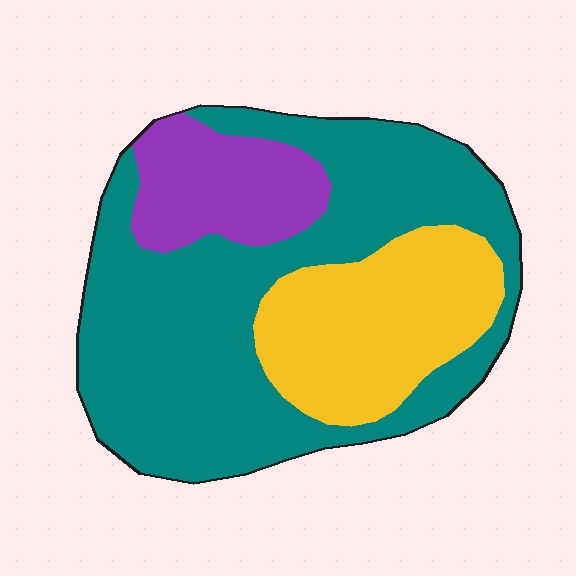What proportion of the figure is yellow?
Yellow covers around 25% of the figure.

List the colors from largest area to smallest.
From largest to smallest: teal, yellow, purple.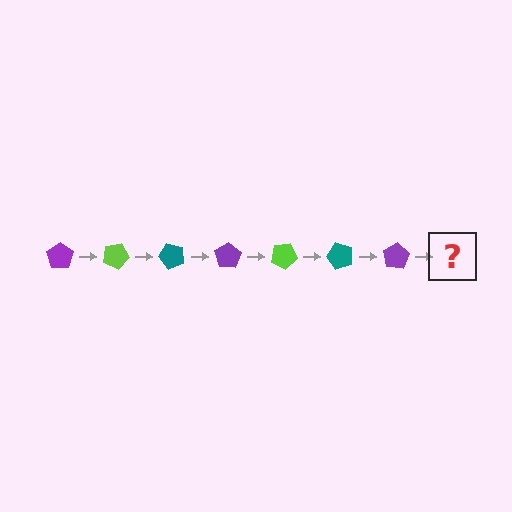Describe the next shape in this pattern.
It should be a lime pentagon, rotated 175 degrees from the start.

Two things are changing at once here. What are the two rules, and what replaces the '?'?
The two rules are that it rotates 25 degrees each step and the color cycles through purple, lime, and teal. The '?' should be a lime pentagon, rotated 175 degrees from the start.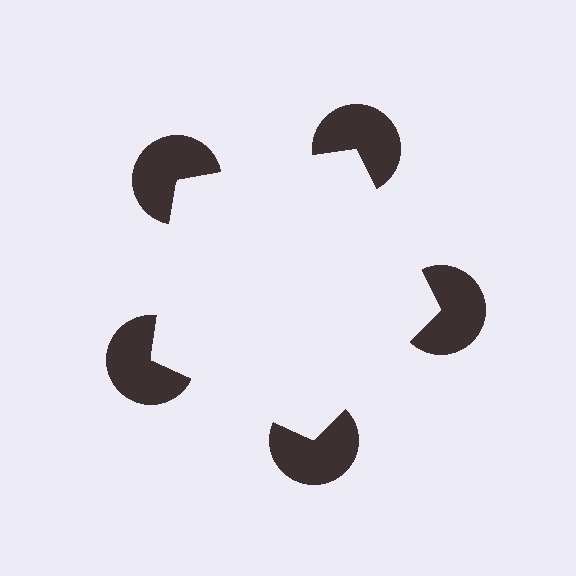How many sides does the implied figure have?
5 sides.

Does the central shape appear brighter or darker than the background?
It typically appears slightly brighter than the background, even though no actual brightness change is drawn.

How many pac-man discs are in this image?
There are 5 — one at each vertex of the illusory pentagon.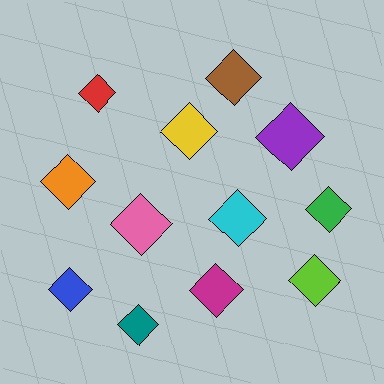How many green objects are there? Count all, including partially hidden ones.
There is 1 green object.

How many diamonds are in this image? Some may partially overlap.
There are 12 diamonds.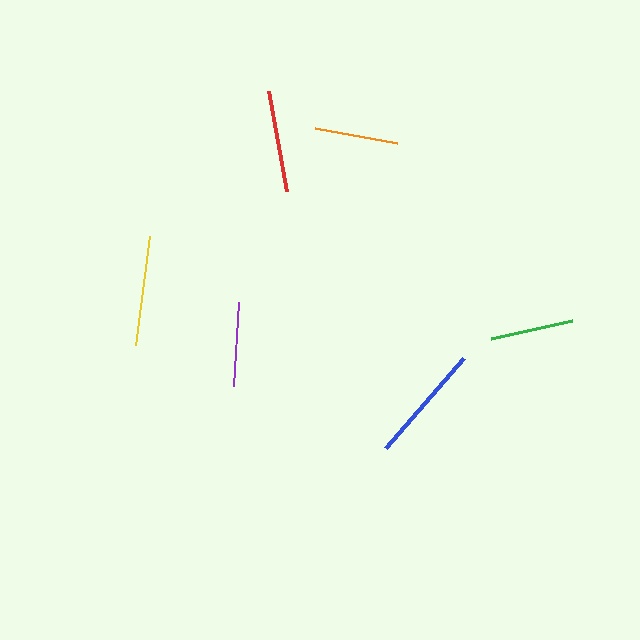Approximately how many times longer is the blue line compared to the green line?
The blue line is approximately 1.4 times the length of the green line.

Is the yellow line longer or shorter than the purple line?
The yellow line is longer than the purple line.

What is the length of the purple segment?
The purple segment is approximately 85 pixels long.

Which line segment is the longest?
The blue line is the longest at approximately 119 pixels.